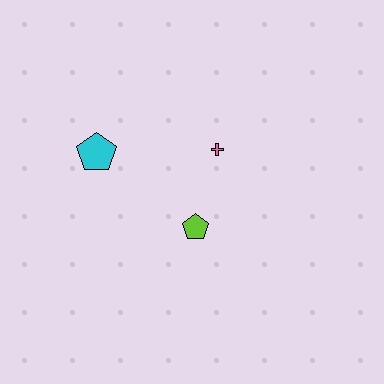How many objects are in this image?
There are 3 objects.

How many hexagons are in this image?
There are no hexagons.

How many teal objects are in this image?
There are no teal objects.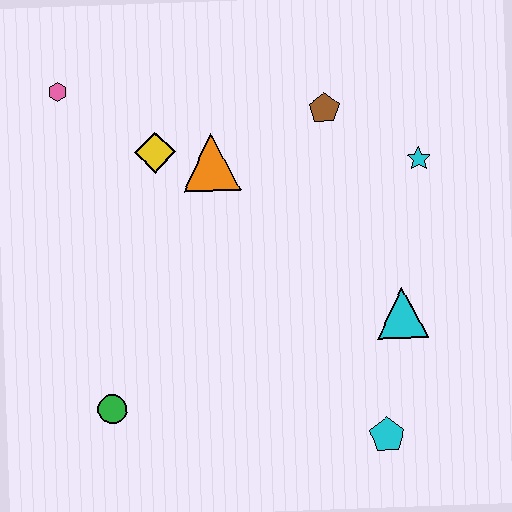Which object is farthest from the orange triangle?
The cyan pentagon is farthest from the orange triangle.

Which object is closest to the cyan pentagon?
The cyan triangle is closest to the cyan pentagon.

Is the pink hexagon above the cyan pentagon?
Yes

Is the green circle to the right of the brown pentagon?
No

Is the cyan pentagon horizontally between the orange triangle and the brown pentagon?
No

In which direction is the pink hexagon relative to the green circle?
The pink hexagon is above the green circle.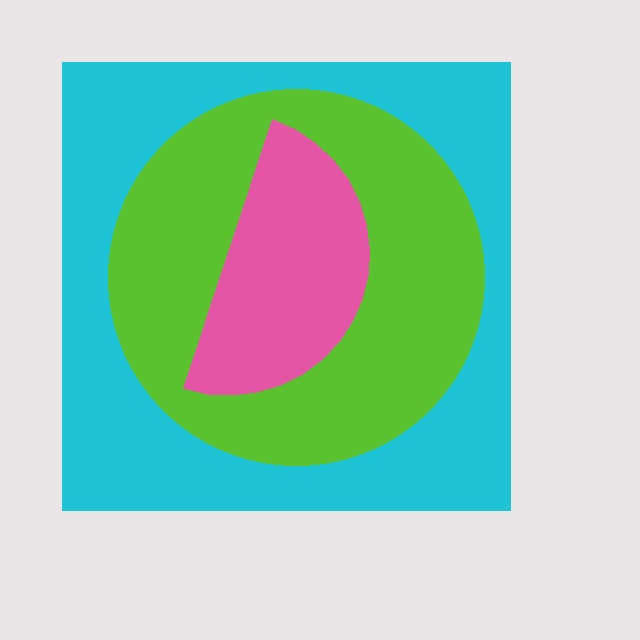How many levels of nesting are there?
3.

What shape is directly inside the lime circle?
The pink semicircle.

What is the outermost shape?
The cyan square.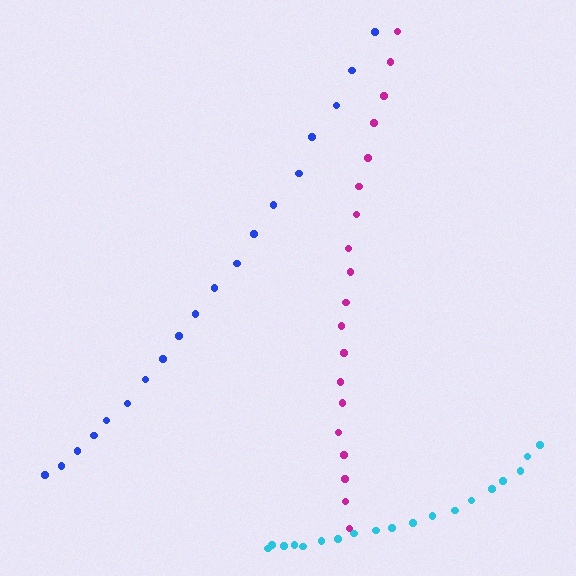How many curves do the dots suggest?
There are 3 distinct paths.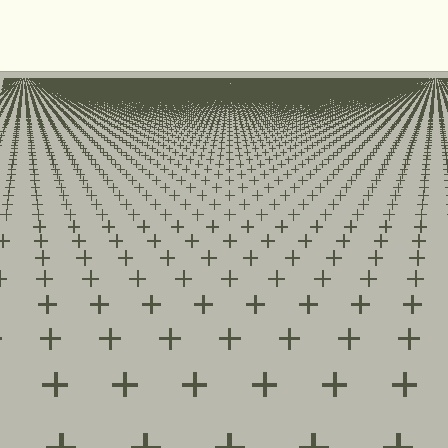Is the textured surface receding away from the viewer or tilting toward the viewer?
The surface is receding away from the viewer. Texture elements get smaller and denser toward the top.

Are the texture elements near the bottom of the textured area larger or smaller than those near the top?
Larger. Near the bottom, elements are closer to the viewer and appear at a bigger on-screen size.